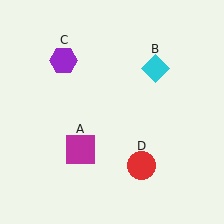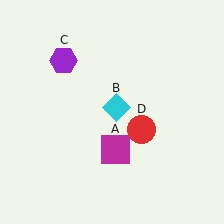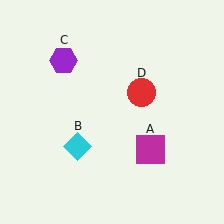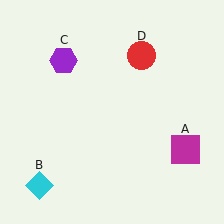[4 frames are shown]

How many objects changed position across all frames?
3 objects changed position: magenta square (object A), cyan diamond (object B), red circle (object D).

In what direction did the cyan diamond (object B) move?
The cyan diamond (object B) moved down and to the left.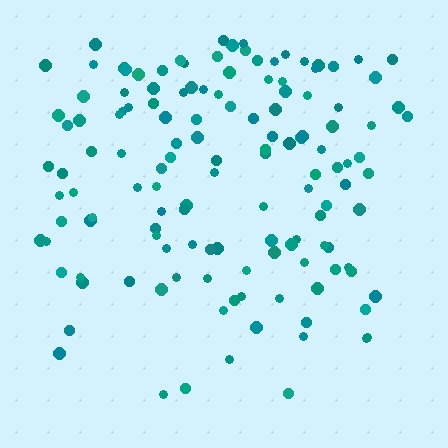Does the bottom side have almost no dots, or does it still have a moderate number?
Still a moderate number, just noticeably fewer than the top.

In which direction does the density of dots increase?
From bottom to top, with the top side densest.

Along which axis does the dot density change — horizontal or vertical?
Vertical.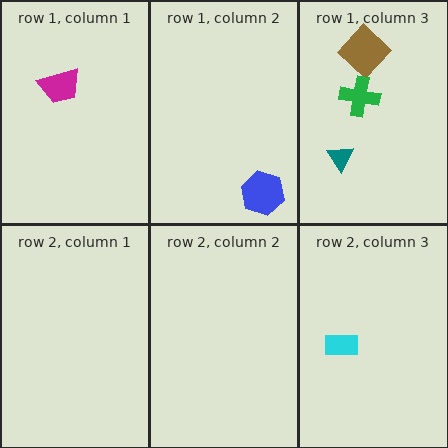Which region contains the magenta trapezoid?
The row 1, column 1 region.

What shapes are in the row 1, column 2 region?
The blue hexagon.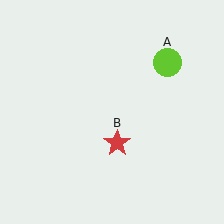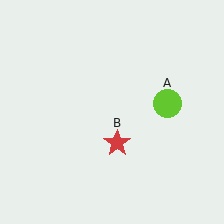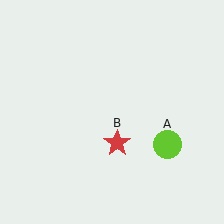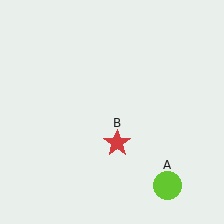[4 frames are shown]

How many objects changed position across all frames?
1 object changed position: lime circle (object A).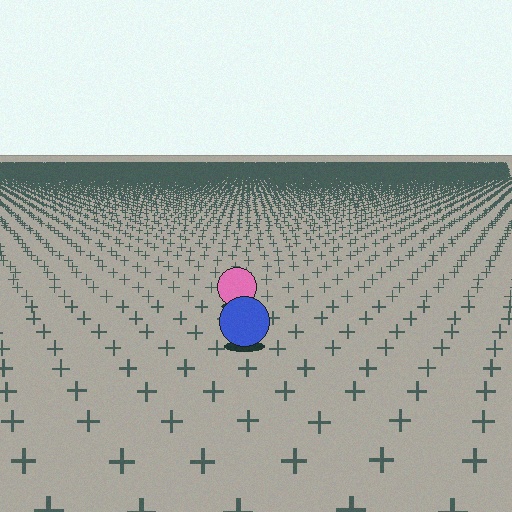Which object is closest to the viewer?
The blue circle is closest. The texture marks near it are larger and more spread out.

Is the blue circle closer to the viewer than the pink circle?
Yes. The blue circle is closer — you can tell from the texture gradient: the ground texture is coarser near it.